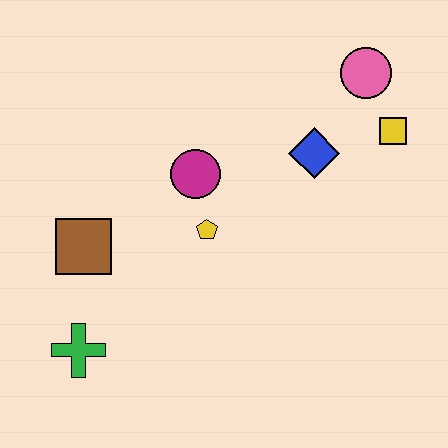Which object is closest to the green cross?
The brown square is closest to the green cross.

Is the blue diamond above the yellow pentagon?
Yes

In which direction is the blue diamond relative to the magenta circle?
The blue diamond is to the right of the magenta circle.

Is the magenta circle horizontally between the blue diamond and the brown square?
Yes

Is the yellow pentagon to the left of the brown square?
No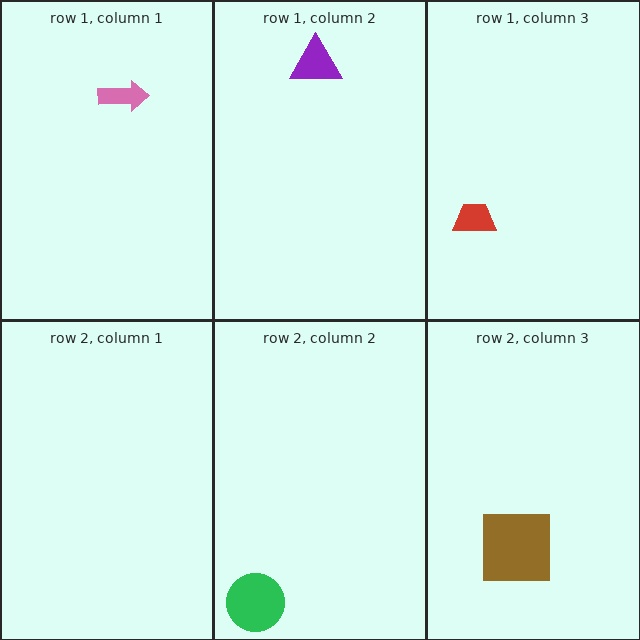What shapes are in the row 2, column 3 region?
The brown square.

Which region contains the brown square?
The row 2, column 3 region.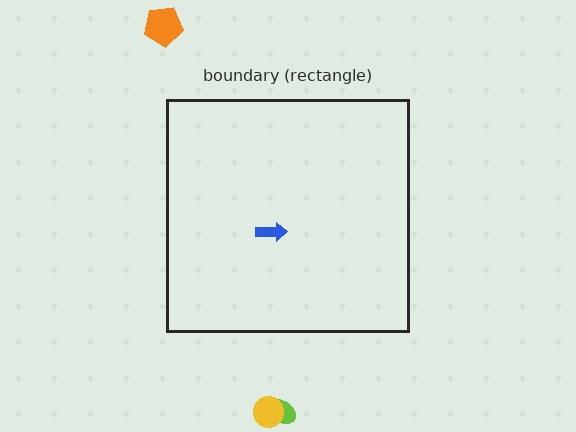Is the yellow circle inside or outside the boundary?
Outside.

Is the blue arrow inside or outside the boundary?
Inside.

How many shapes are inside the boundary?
1 inside, 3 outside.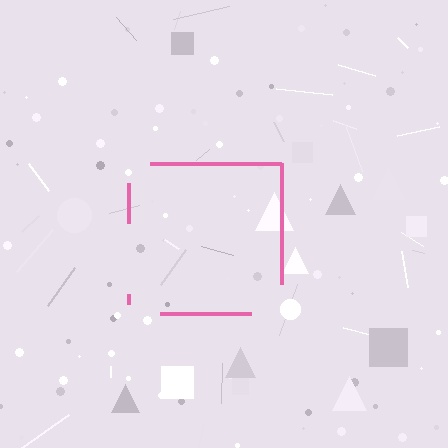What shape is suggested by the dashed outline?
The dashed outline suggests a square.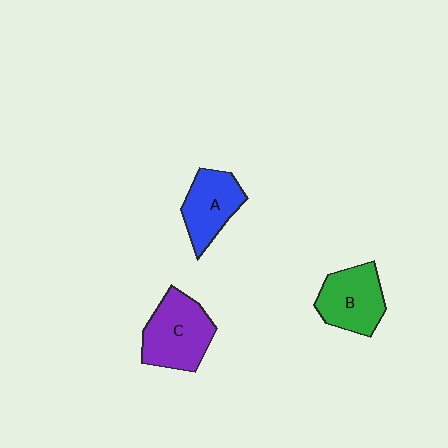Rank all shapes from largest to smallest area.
From largest to smallest: C (purple), B (green), A (blue).